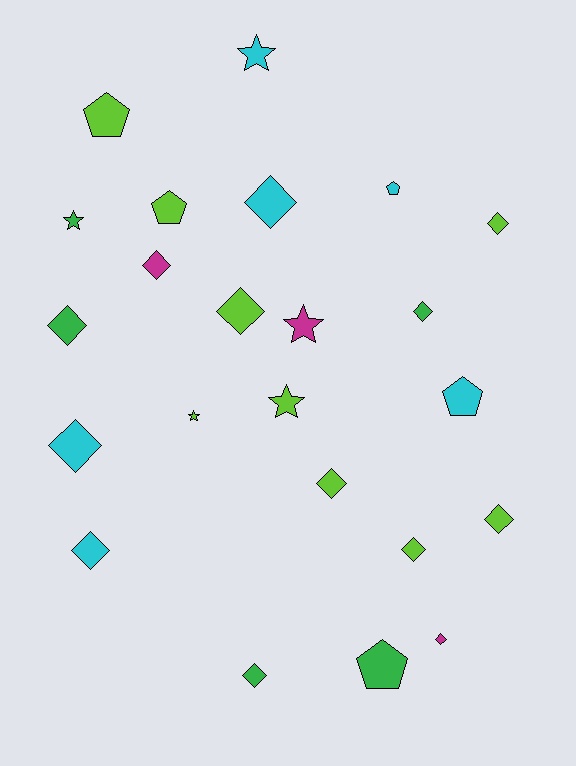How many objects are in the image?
There are 23 objects.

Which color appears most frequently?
Lime, with 9 objects.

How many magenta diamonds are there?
There are 2 magenta diamonds.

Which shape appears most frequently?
Diamond, with 13 objects.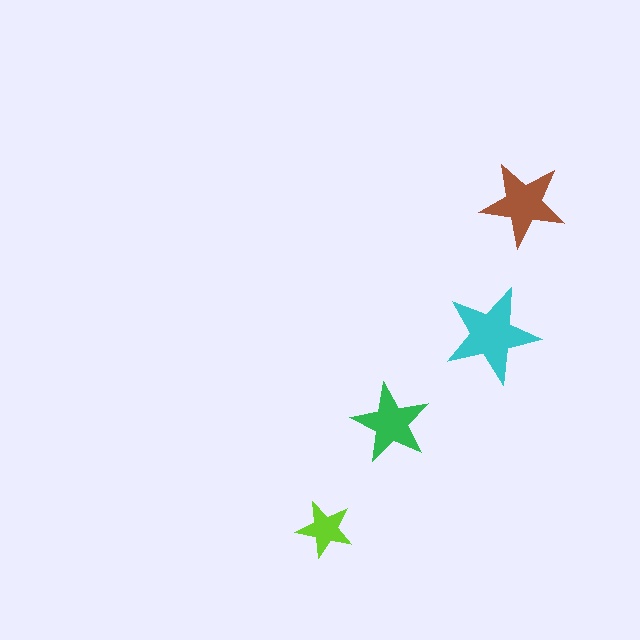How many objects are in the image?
There are 4 objects in the image.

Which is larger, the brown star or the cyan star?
The cyan one.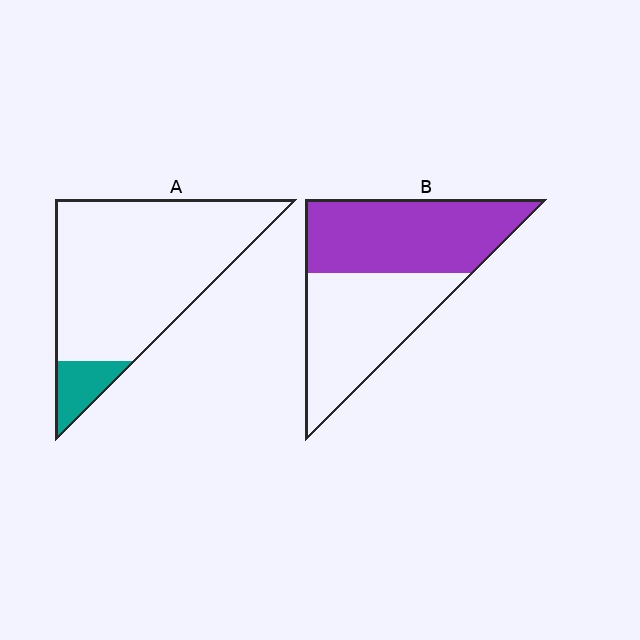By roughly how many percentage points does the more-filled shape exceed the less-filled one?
By roughly 40 percentage points (B over A).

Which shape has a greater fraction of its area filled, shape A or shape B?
Shape B.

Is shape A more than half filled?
No.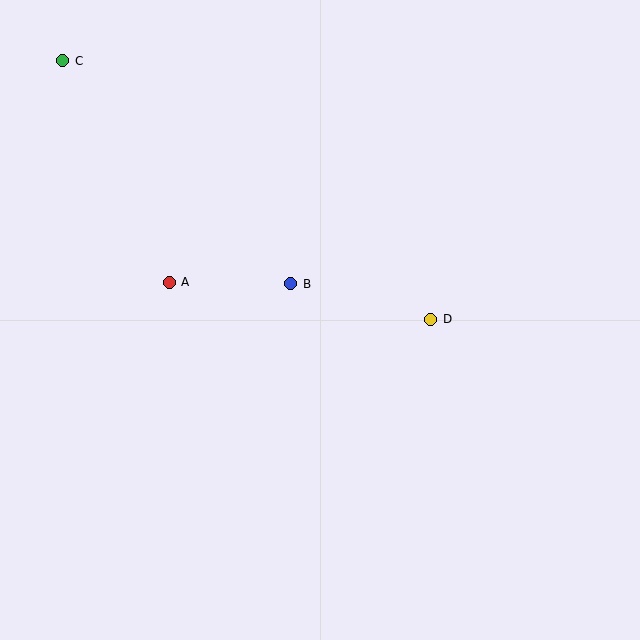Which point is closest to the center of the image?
Point B at (291, 284) is closest to the center.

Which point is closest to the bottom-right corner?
Point D is closest to the bottom-right corner.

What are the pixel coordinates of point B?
Point B is at (291, 284).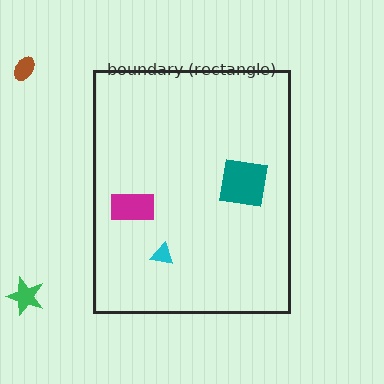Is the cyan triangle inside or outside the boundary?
Inside.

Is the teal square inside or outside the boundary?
Inside.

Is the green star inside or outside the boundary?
Outside.